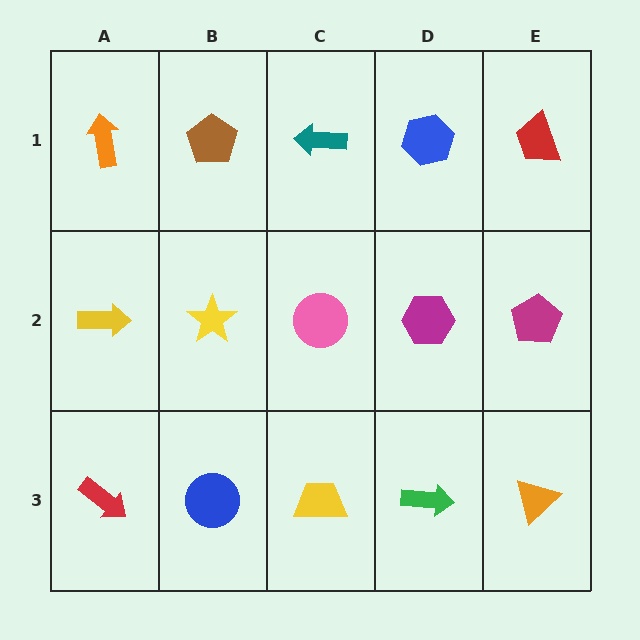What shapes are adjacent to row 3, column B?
A yellow star (row 2, column B), a red arrow (row 3, column A), a yellow trapezoid (row 3, column C).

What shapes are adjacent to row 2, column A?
An orange arrow (row 1, column A), a red arrow (row 3, column A), a yellow star (row 2, column B).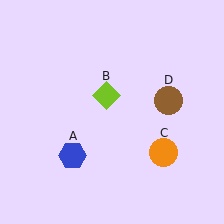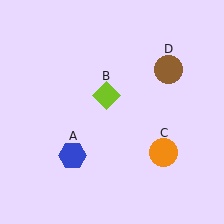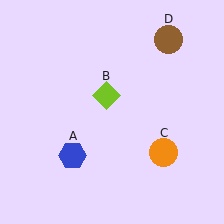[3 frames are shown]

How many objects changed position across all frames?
1 object changed position: brown circle (object D).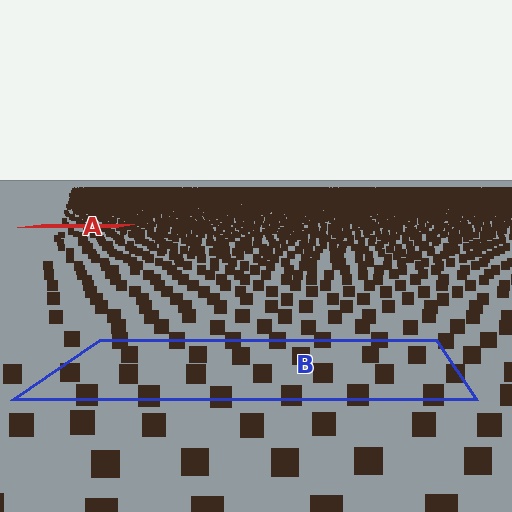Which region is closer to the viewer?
Region B is closer. The texture elements there are larger and more spread out.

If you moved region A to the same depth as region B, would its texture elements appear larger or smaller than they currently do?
They would appear larger. At a closer depth, the same texture elements are projected at a bigger on-screen size.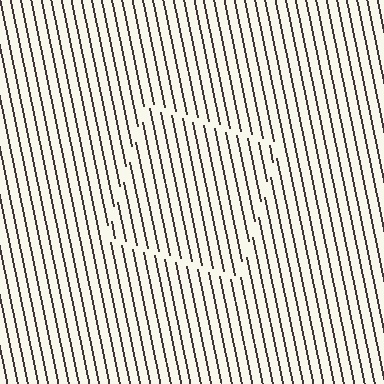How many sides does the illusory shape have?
4 sides — the line-ends trace a square.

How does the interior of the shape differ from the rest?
The interior of the shape contains the same grating, shifted by half a period — the contour is defined by the phase discontinuity where line-ends from the inner and outer gratings abut.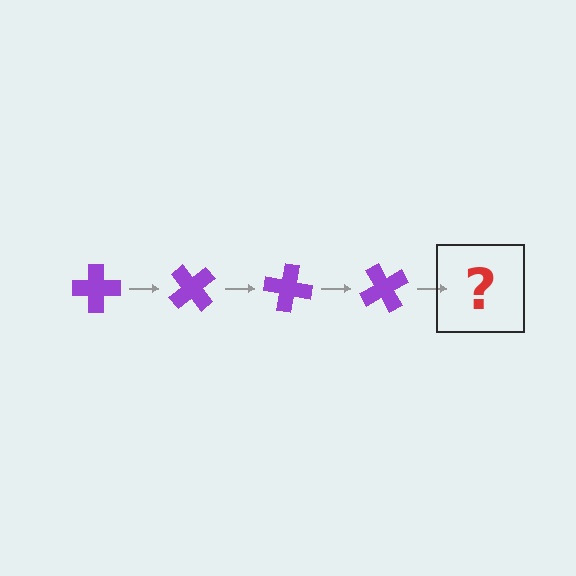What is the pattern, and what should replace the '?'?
The pattern is that the cross rotates 50 degrees each step. The '?' should be a purple cross rotated 200 degrees.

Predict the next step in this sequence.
The next step is a purple cross rotated 200 degrees.